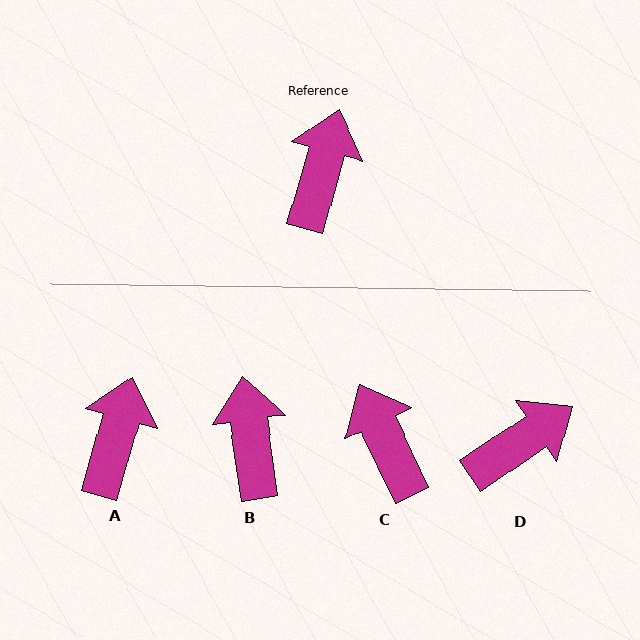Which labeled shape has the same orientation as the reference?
A.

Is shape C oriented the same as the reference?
No, it is off by about 41 degrees.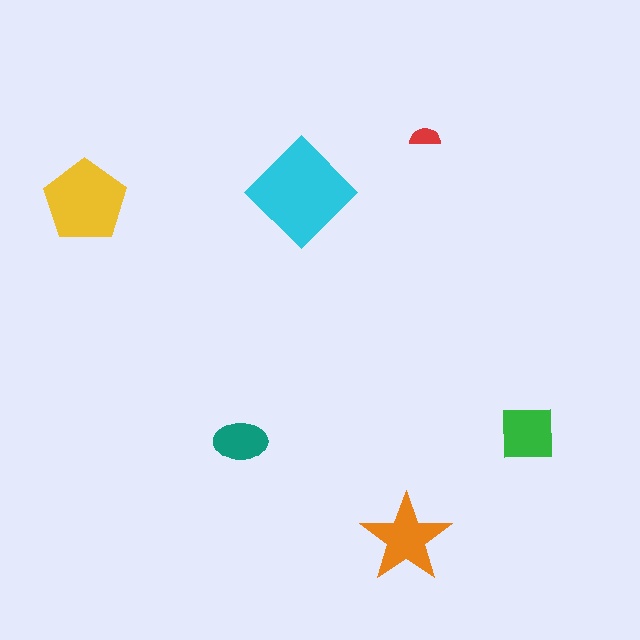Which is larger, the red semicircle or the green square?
The green square.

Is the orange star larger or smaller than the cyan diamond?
Smaller.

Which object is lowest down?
The orange star is bottommost.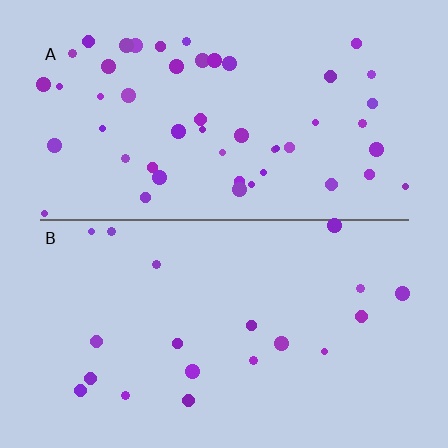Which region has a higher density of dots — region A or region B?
A (the top).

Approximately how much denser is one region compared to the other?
Approximately 2.6× — region A over region B.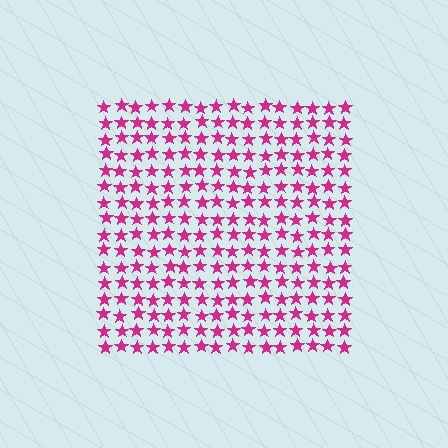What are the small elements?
The small elements are stars.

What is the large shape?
The large shape is a square.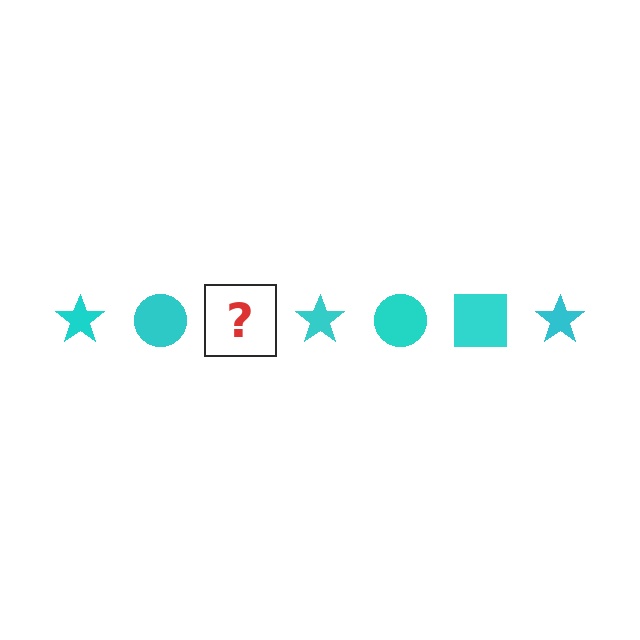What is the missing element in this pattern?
The missing element is a cyan square.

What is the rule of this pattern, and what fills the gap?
The rule is that the pattern cycles through star, circle, square shapes in cyan. The gap should be filled with a cyan square.